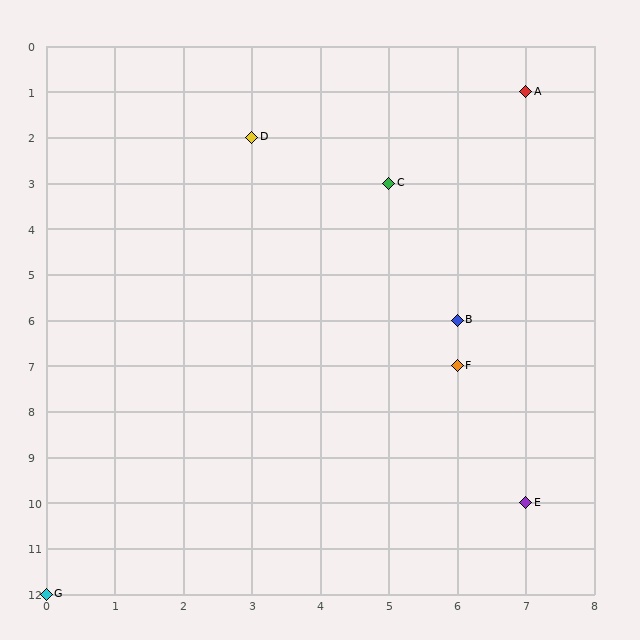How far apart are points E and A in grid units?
Points E and A are 9 rows apart.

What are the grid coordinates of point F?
Point F is at grid coordinates (6, 7).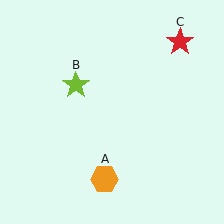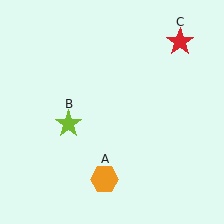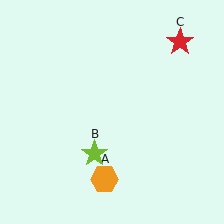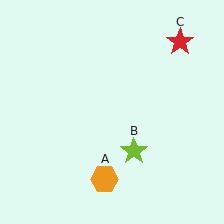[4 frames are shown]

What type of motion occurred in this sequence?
The lime star (object B) rotated counterclockwise around the center of the scene.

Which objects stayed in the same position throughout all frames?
Orange hexagon (object A) and red star (object C) remained stationary.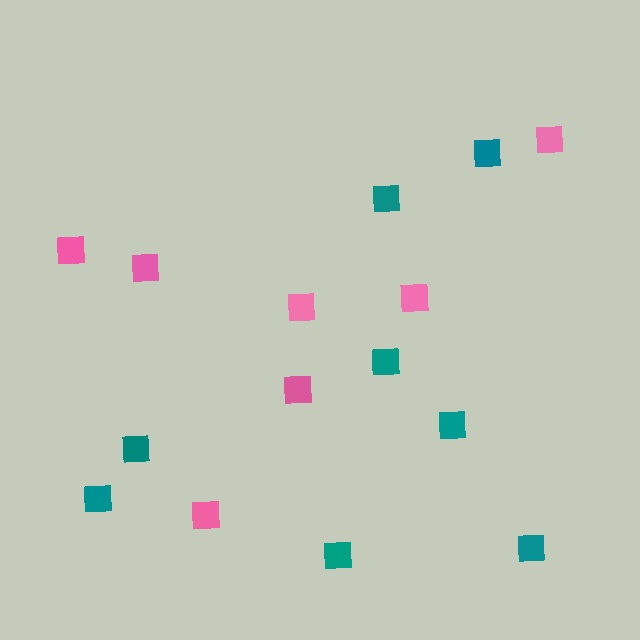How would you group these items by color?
There are 2 groups: one group of pink squares (7) and one group of teal squares (8).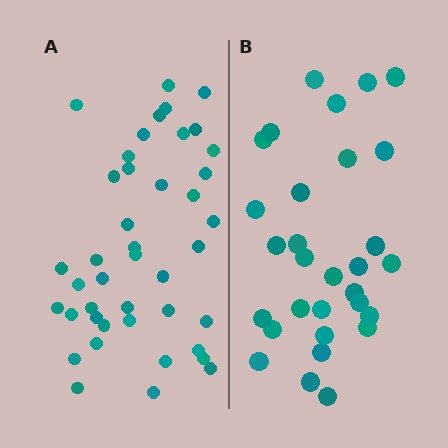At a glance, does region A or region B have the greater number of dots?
Region A (the left region) has more dots.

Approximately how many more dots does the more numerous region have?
Region A has roughly 12 or so more dots than region B.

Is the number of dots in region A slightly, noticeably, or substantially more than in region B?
Region A has noticeably more, but not dramatically so. The ratio is roughly 1.4 to 1.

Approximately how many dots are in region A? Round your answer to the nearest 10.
About 40 dots. (The exact count is 42, which rounds to 40.)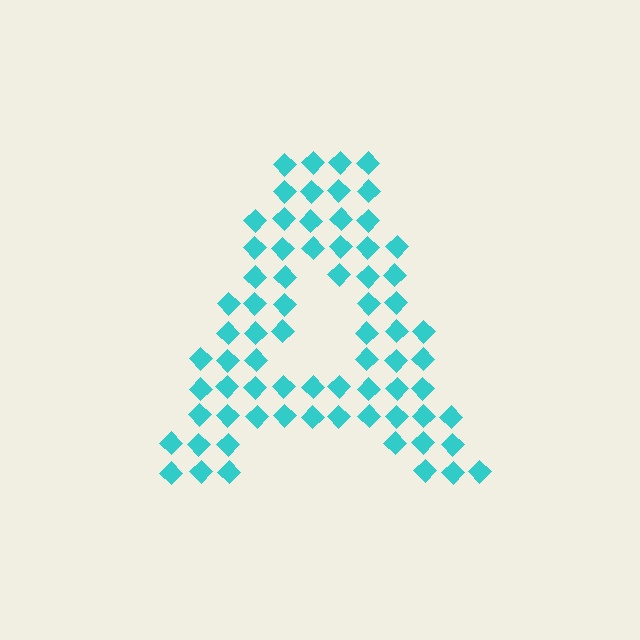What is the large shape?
The large shape is the letter A.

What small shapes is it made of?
It is made of small diamonds.